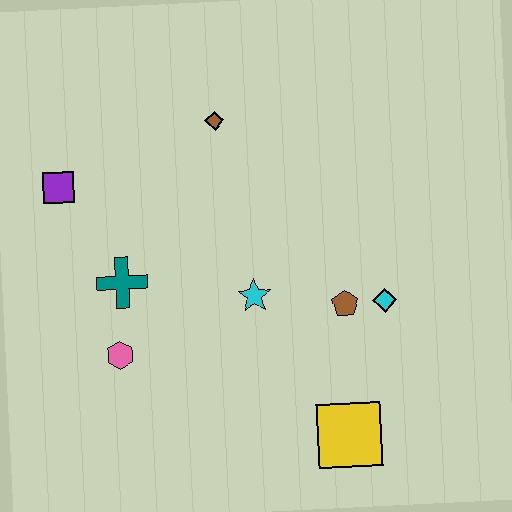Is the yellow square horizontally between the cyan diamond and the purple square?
Yes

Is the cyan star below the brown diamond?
Yes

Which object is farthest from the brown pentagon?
The purple square is farthest from the brown pentagon.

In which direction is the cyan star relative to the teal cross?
The cyan star is to the right of the teal cross.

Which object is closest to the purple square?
The teal cross is closest to the purple square.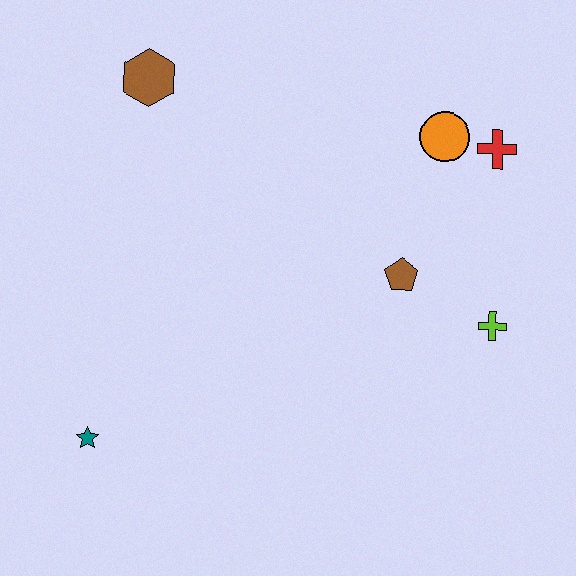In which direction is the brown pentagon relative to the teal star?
The brown pentagon is to the right of the teal star.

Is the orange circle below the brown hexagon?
Yes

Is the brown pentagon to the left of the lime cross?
Yes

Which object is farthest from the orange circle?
The teal star is farthest from the orange circle.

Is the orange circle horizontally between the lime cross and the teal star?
Yes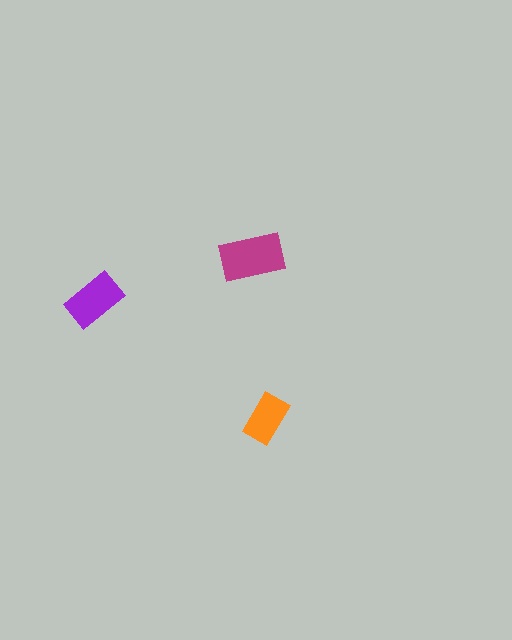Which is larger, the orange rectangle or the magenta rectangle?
The magenta one.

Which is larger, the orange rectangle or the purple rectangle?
The purple one.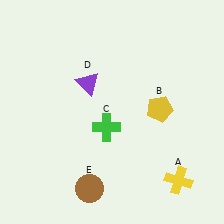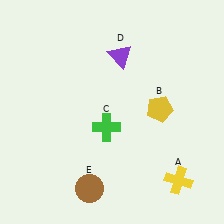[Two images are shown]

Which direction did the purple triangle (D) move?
The purple triangle (D) moved right.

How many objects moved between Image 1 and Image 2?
1 object moved between the two images.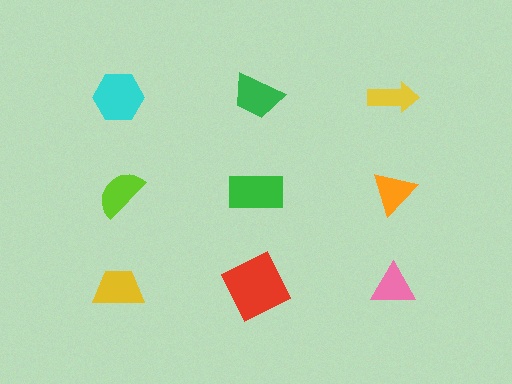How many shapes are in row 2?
3 shapes.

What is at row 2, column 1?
A lime semicircle.